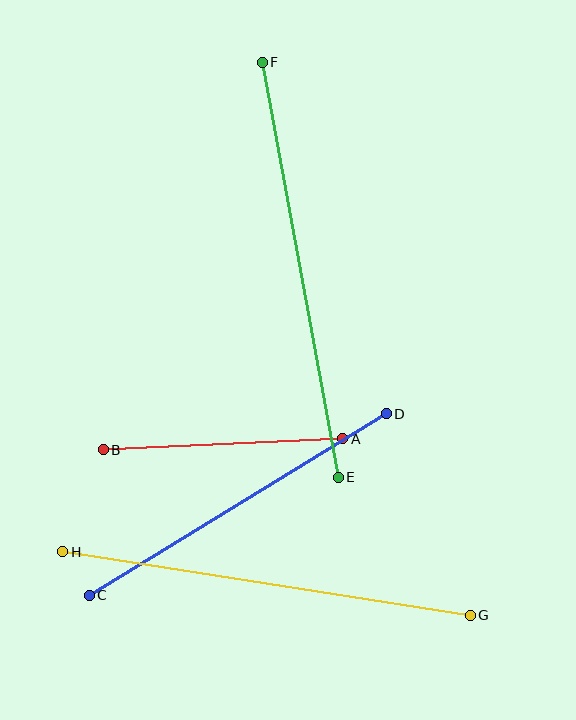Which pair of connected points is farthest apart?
Points E and F are farthest apart.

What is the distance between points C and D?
The distance is approximately 348 pixels.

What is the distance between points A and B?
The distance is approximately 240 pixels.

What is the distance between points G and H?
The distance is approximately 413 pixels.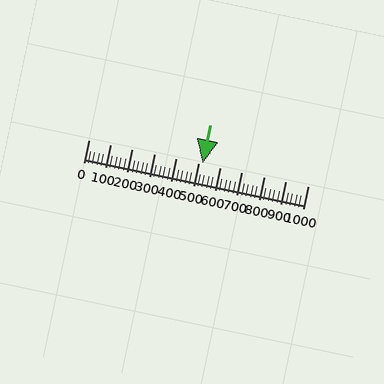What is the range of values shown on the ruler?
The ruler shows values from 0 to 1000.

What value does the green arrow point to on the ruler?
The green arrow points to approximately 520.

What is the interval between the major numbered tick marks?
The major tick marks are spaced 100 units apart.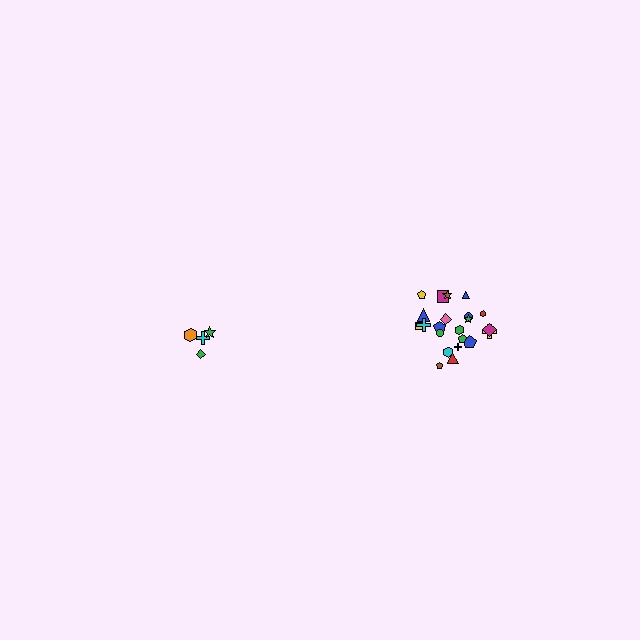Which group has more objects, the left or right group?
The right group.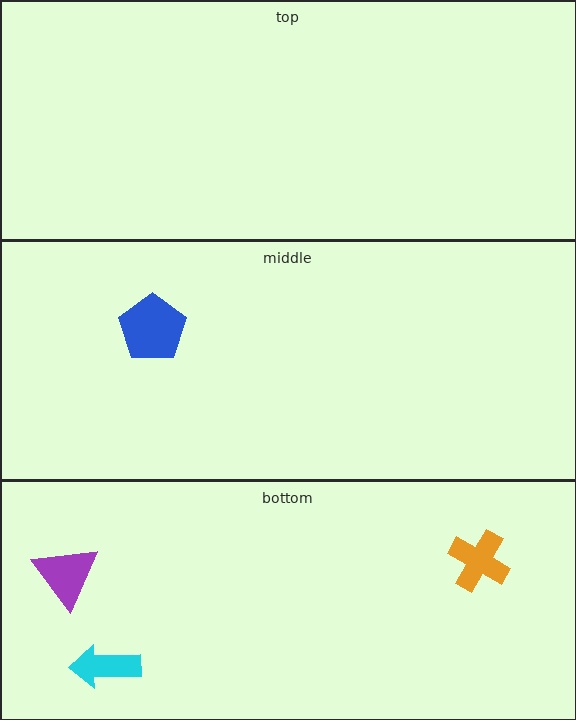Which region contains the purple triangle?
The bottom region.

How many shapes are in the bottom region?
3.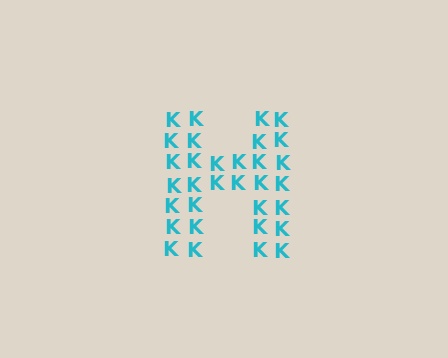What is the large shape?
The large shape is the letter H.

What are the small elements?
The small elements are letter K's.